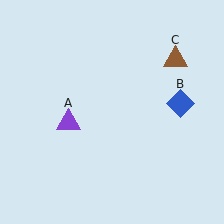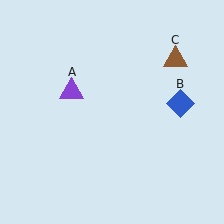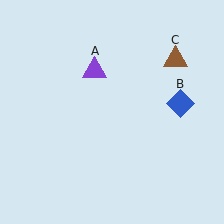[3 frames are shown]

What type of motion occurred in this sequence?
The purple triangle (object A) rotated clockwise around the center of the scene.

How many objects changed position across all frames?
1 object changed position: purple triangle (object A).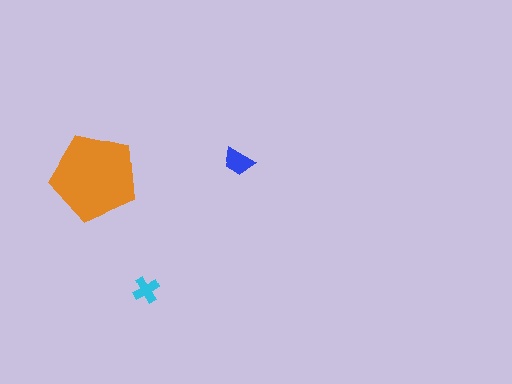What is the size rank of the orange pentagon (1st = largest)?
1st.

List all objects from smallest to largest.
The cyan cross, the blue trapezoid, the orange pentagon.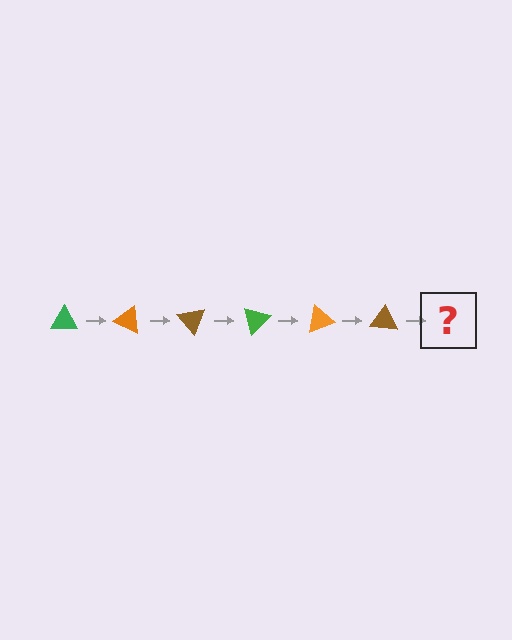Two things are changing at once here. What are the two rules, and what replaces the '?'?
The two rules are that it rotates 25 degrees each step and the color cycles through green, orange, and brown. The '?' should be a green triangle, rotated 150 degrees from the start.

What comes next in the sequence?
The next element should be a green triangle, rotated 150 degrees from the start.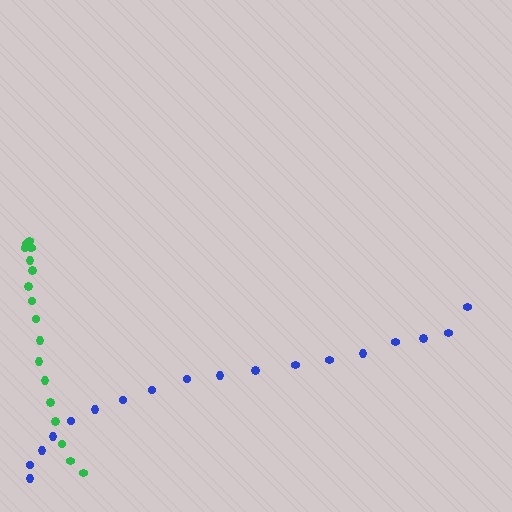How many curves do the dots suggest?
There are 2 distinct paths.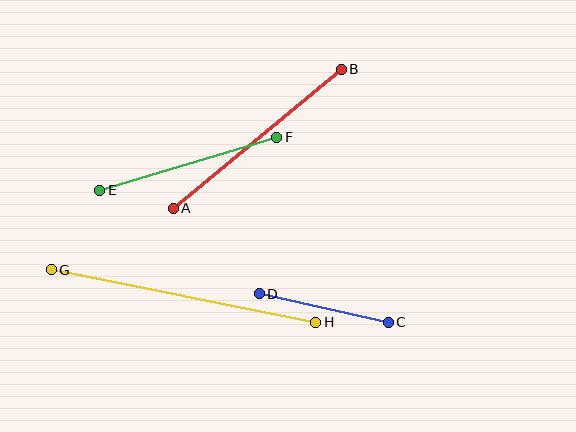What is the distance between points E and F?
The distance is approximately 185 pixels.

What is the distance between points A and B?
The distance is approximately 218 pixels.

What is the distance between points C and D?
The distance is approximately 132 pixels.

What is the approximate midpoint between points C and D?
The midpoint is at approximately (324, 308) pixels.